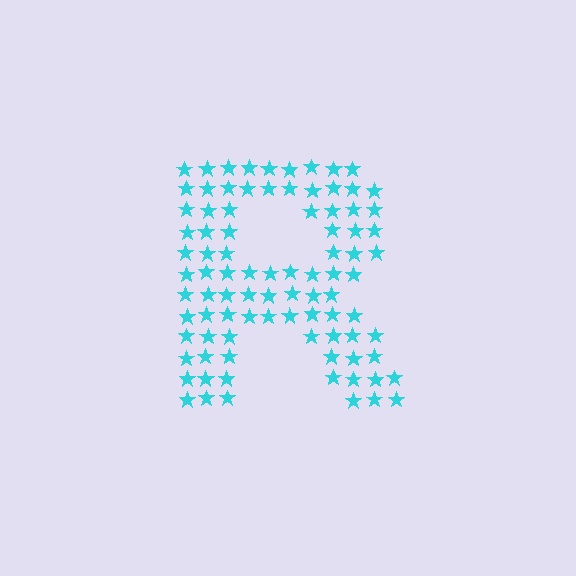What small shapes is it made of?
It is made of small stars.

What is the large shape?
The large shape is the letter R.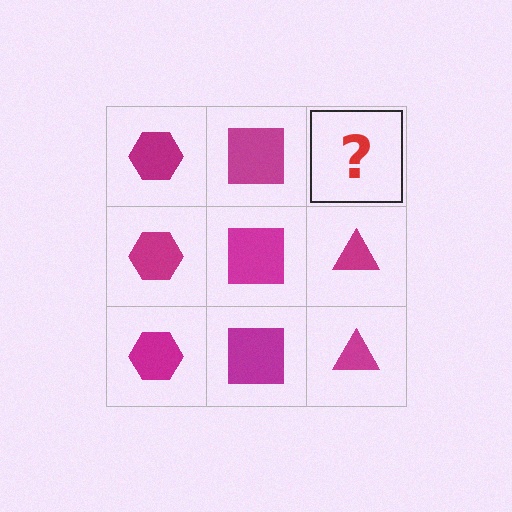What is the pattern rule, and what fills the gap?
The rule is that each column has a consistent shape. The gap should be filled with a magenta triangle.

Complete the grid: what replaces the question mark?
The question mark should be replaced with a magenta triangle.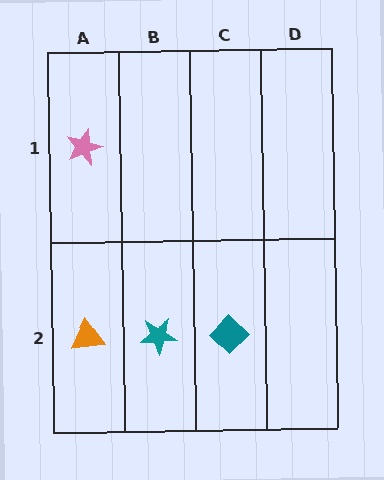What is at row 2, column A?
An orange triangle.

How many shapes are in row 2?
3 shapes.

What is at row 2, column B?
A teal star.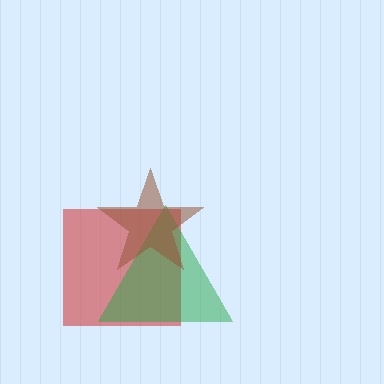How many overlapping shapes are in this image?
There are 3 overlapping shapes in the image.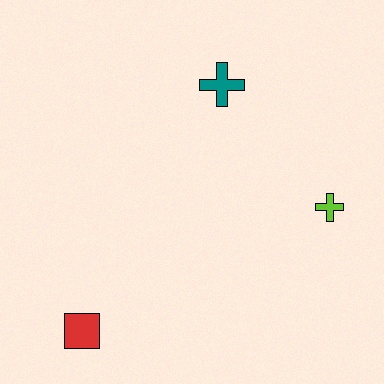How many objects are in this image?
There are 3 objects.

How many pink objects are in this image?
There are no pink objects.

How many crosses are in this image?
There are 2 crosses.